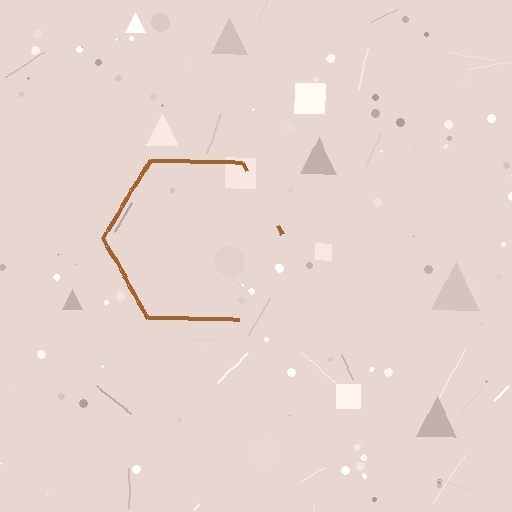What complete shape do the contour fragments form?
The contour fragments form a hexagon.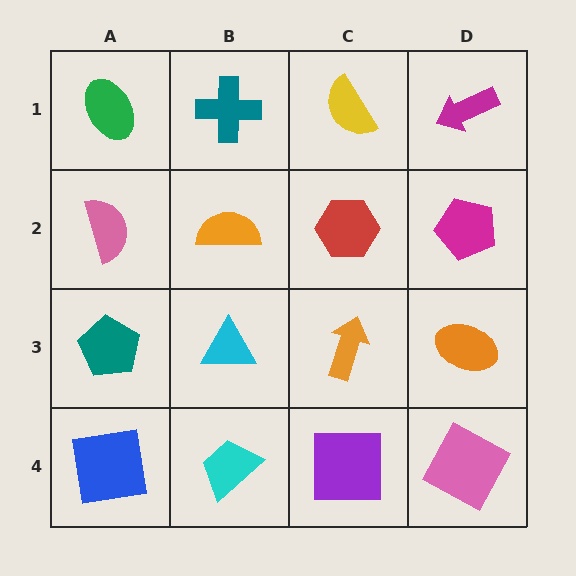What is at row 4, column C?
A purple square.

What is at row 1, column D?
A magenta arrow.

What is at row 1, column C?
A yellow semicircle.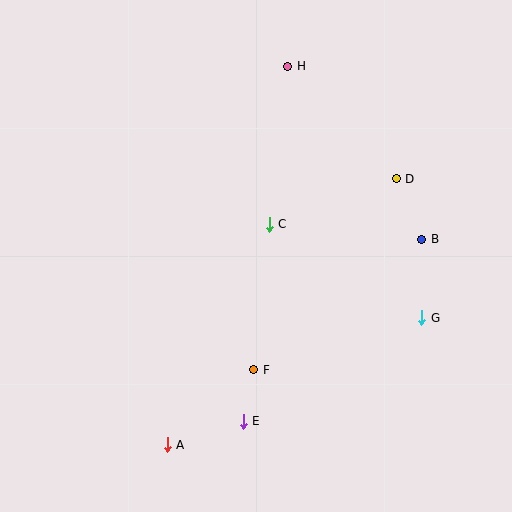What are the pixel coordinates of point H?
Point H is at (288, 66).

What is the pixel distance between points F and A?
The distance between F and A is 115 pixels.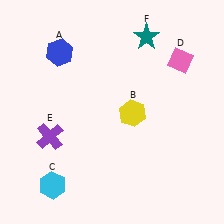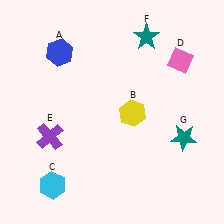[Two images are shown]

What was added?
A teal star (G) was added in Image 2.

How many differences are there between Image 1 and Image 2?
There is 1 difference between the two images.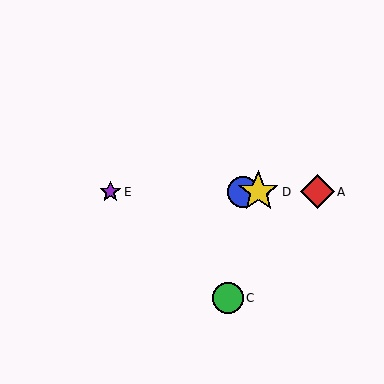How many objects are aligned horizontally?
4 objects (A, B, D, E) are aligned horizontally.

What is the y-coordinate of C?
Object C is at y≈298.